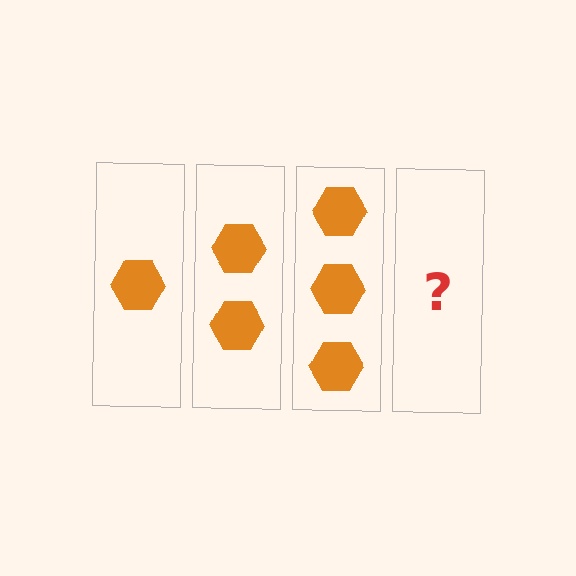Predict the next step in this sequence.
The next step is 4 hexagons.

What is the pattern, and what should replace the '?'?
The pattern is that each step adds one more hexagon. The '?' should be 4 hexagons.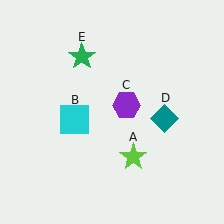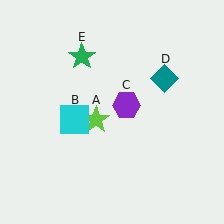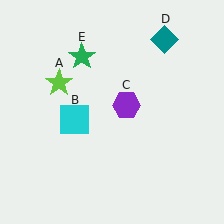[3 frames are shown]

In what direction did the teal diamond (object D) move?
The teal diamond (object D) moved up.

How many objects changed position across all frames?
2 objects changed position: lime star (object A), teal diamond (object D).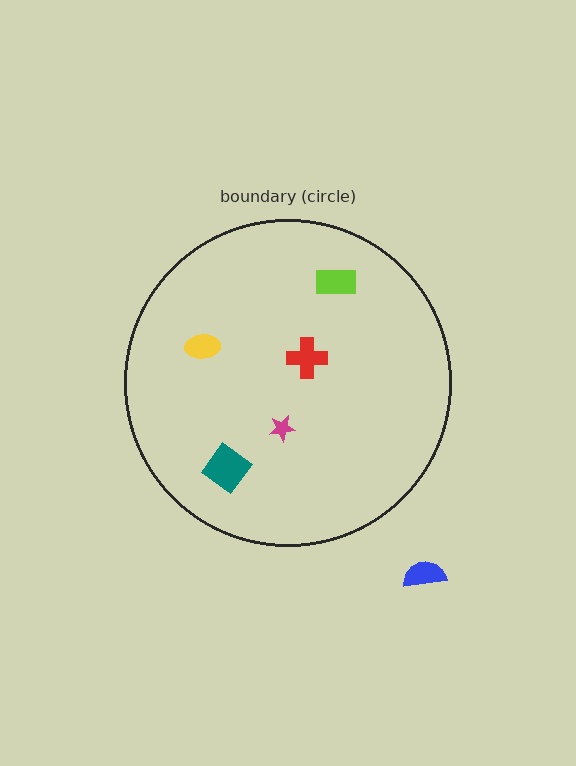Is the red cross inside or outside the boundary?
Inside.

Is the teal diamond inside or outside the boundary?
Inside.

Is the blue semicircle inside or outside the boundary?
Outside.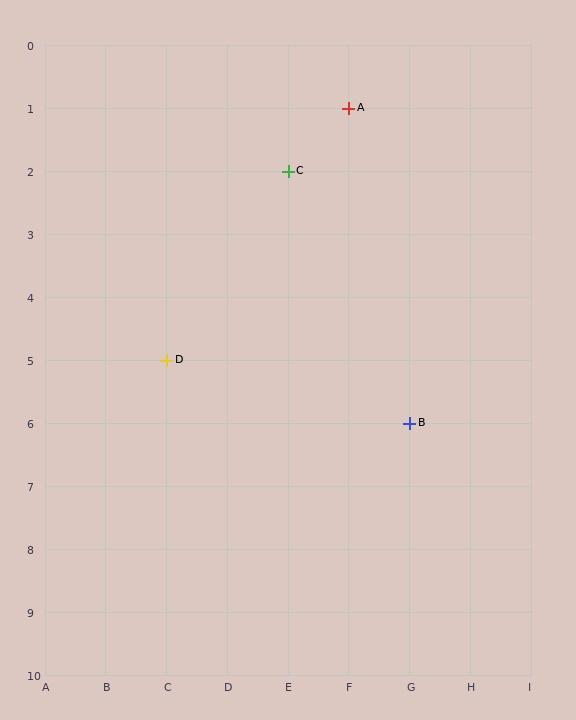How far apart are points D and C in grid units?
Points D and C are 2 columns and 3 rows apart (about 3.6 grid units diagonally).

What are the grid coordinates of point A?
Point A is at grid coordinates (F, 1).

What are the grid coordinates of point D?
Point D is at grid coordinates (C, 5).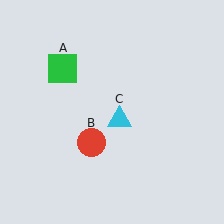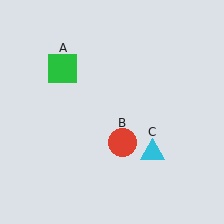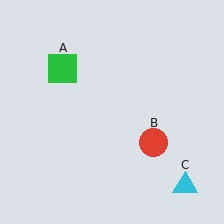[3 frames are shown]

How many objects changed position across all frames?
2 objects changed position: red circle (object B), cyan triangle (object C).